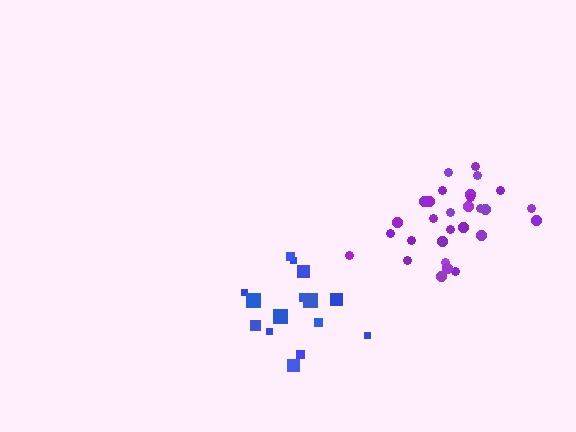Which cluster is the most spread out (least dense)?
Blue.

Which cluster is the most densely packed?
Purple.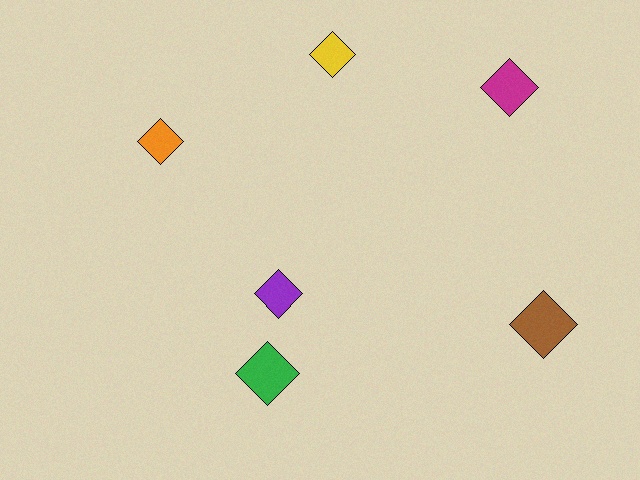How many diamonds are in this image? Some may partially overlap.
There are 6 diamonds.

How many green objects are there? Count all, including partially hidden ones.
There is 1 green object.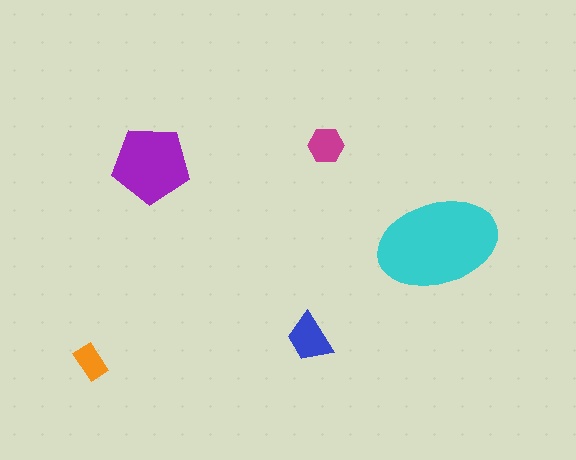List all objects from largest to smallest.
The cyan ellipse, the purple pentagon, the blue trapezoid, the magenta hexagon, the orange rectangle.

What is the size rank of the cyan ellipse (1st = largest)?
1st.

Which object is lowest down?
The orange rectangle is bottommost.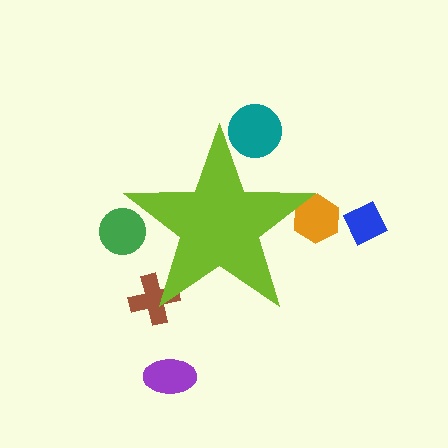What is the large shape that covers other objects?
A lime star.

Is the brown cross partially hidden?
Yes, the brown cross is partially hidden behind the lime star.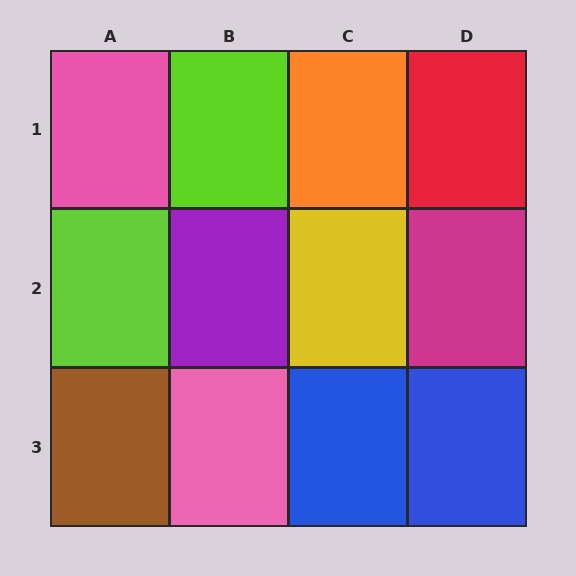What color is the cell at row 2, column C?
Yellow.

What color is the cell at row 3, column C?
Blue.